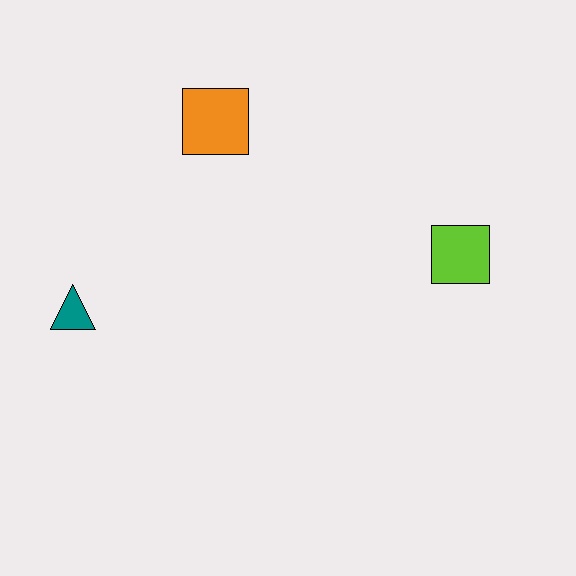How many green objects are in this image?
There are no green objects.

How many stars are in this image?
There are no stars.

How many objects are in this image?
There are 3 objects.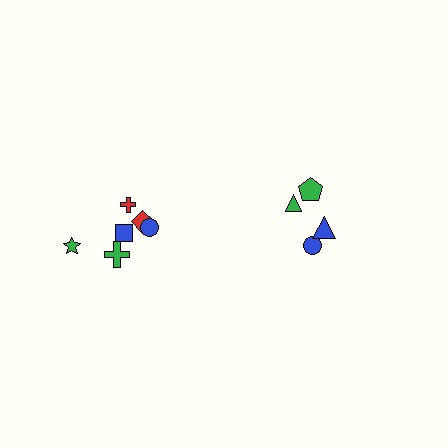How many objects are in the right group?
There are 4 objects.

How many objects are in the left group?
There are 6 objects.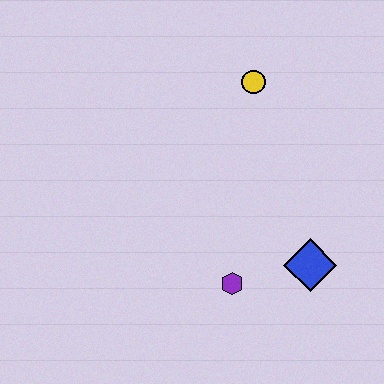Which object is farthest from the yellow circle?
The purple hexagon is farthest from the yellow circle.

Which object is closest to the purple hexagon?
The blue diamond is closest to the purple hexagon.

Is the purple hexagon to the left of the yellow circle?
Yes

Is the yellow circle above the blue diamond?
Yes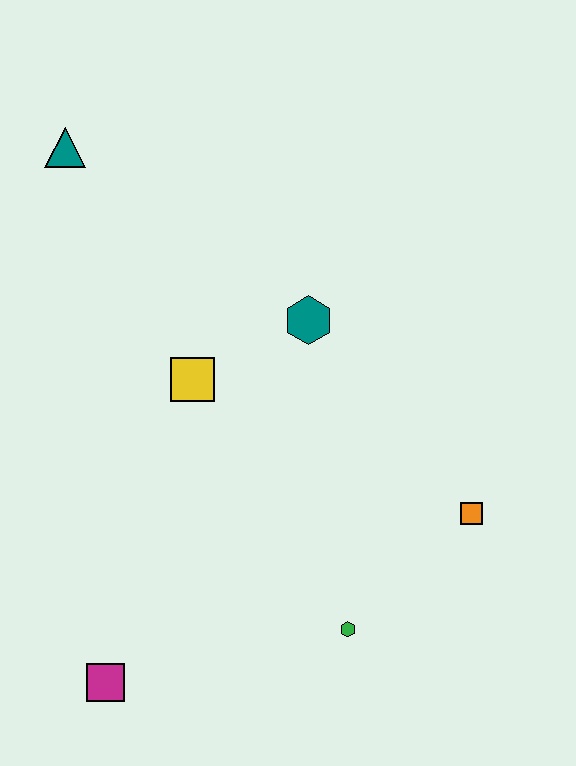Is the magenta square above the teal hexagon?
No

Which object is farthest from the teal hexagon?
The magenta square is farthest from the teal hexagon.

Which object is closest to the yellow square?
The teal hexagon is closest to the yellow square.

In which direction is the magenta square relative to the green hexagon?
The magenta square is to the left of the green hexagon.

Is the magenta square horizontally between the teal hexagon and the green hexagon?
No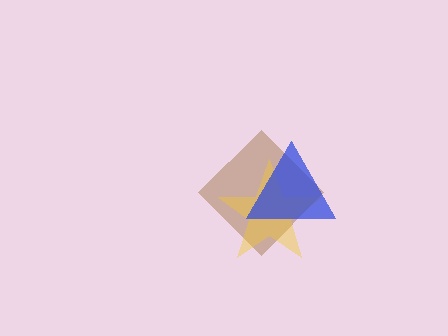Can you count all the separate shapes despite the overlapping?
Yes, there are 3 separate shapes.